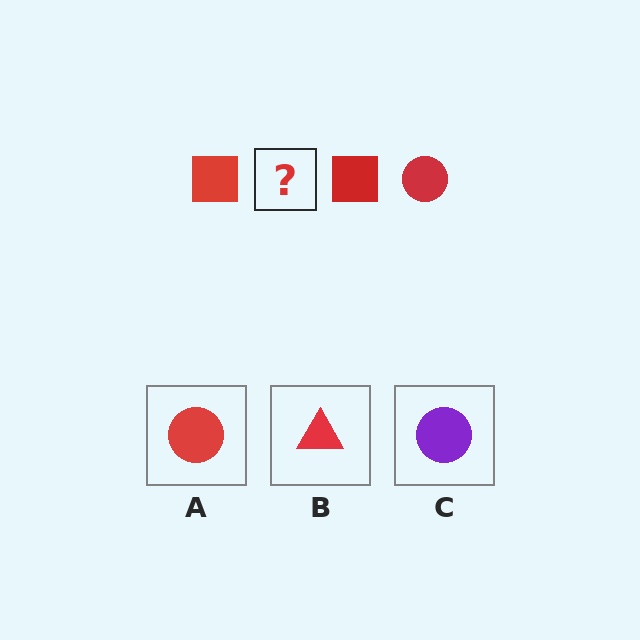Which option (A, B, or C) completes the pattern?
A.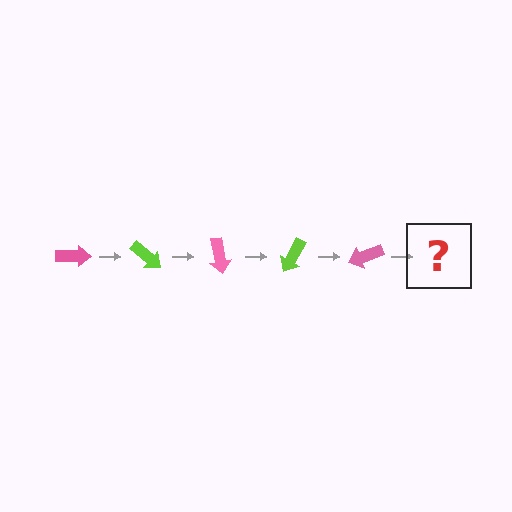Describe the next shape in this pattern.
It should be a lime arrow, rotated 200 degrees from the start.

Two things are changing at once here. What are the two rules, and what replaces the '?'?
The two rules are that it rotates 40 degrees each step and the color cycles through pink and lime. The '?' should be a lime arrow, rotated 200 degrees from the start.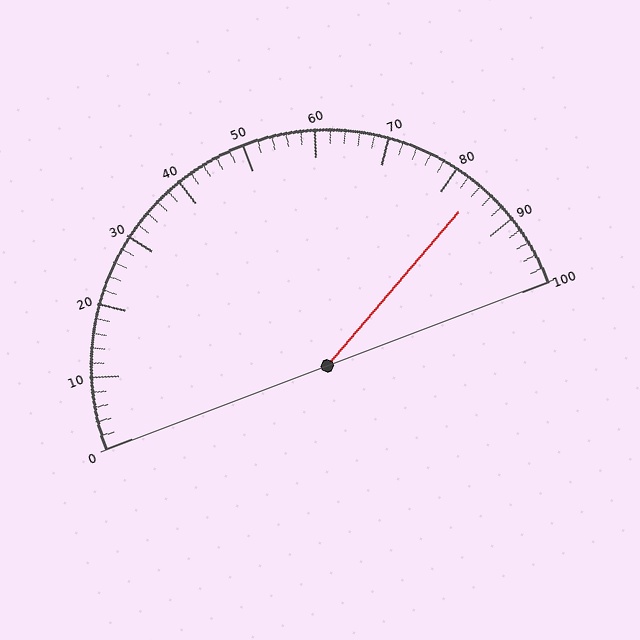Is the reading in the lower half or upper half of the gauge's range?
The reading is in the upper half of the range (0 to 100).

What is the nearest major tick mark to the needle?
The nearest major tick mark is 80.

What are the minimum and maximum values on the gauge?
The gauge ranges from 0 to 100.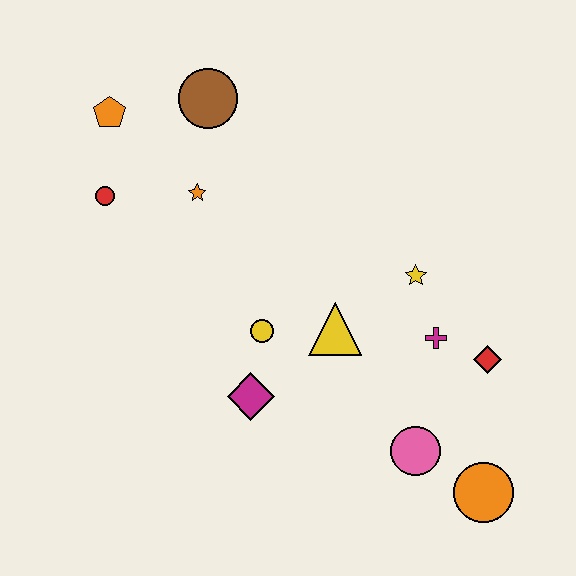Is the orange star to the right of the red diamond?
No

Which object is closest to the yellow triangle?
The yellow circle is closest to the yellow triangle.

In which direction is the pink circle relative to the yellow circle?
The pink circle is to the right of the yellow circle.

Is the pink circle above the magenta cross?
No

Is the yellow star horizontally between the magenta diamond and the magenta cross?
Yes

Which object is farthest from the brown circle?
The orange circle is farthest from the brown circle.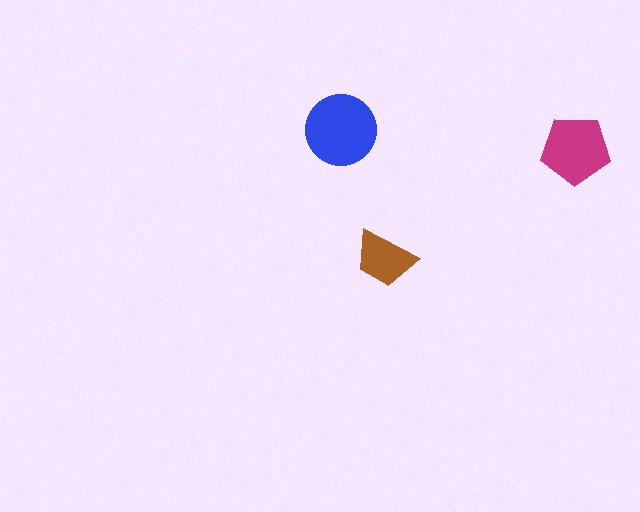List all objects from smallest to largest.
The brown trapezoid, the magenta pentagon, the blue circle.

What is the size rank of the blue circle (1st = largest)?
1st.